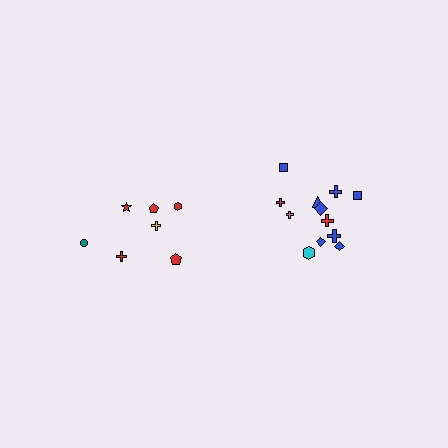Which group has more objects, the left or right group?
The right group.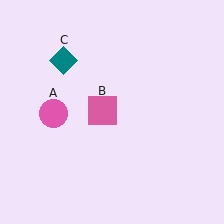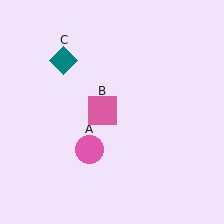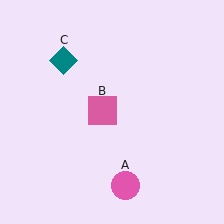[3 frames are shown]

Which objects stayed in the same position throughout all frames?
Pink square (object B) and teal diamond (object C) remained stationary.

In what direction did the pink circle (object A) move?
The pink circle (object A) moved down and to the right.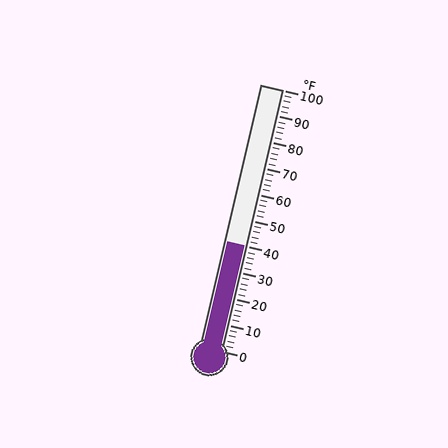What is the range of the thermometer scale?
The thermometer scale ranges from 0°F to 100°F.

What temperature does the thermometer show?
The thermometer shows approximately 40°F.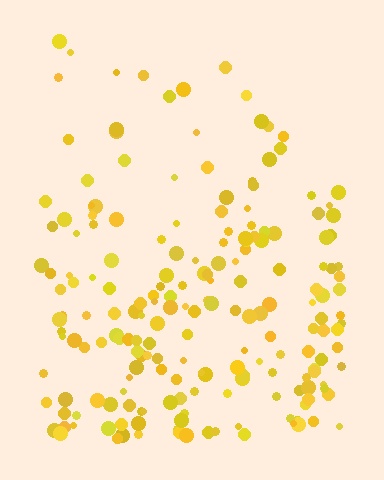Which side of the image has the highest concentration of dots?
The bottom.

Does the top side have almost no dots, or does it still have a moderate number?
Still a moderate number, just noticeably fewer than the bottom.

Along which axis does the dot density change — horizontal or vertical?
Vertical.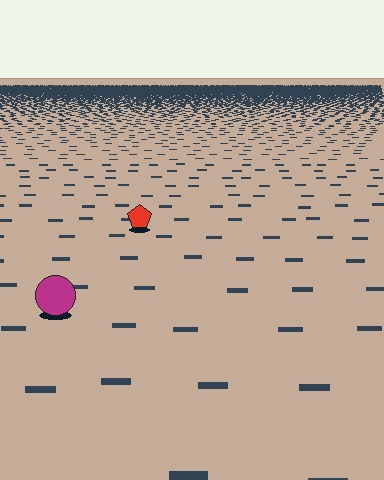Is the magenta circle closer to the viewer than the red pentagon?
Yes. The magenta circle is closer — you can tell from the texture gradient: the ground texture is coarser near it.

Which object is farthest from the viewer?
The red pentagon is farthest from the viewer. It appears smaller and the ground texture around it is denser.